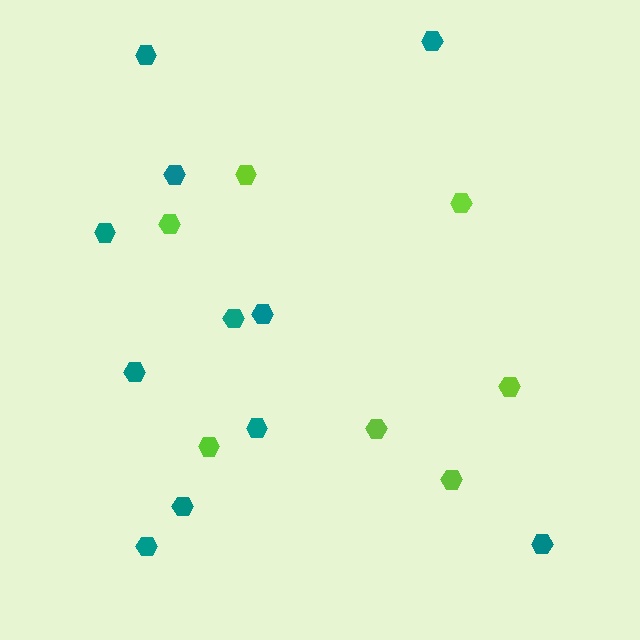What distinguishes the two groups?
There are 2 groups: one group of lime hexagons (7) and one group of teal hexagons (11).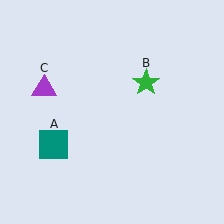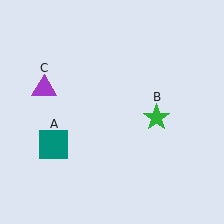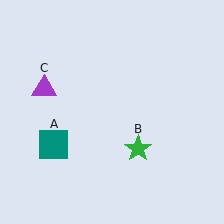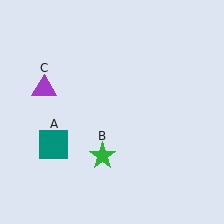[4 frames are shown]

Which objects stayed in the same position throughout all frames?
Teal square (object A) and purple triangle (object C) remained stationary.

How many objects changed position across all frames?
1 object changed position: green star (object B).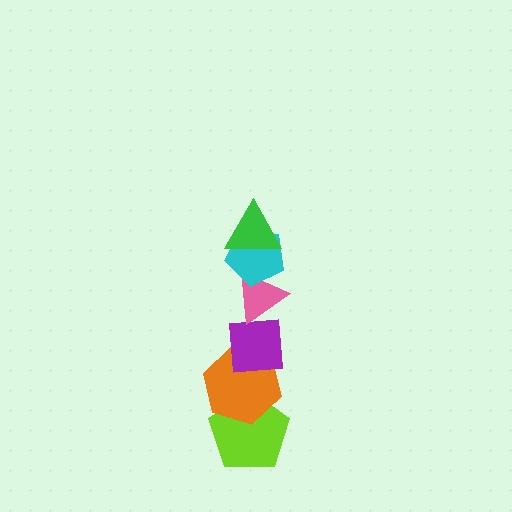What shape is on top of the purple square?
The pink triangle is on top of the purple square.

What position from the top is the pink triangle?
The pink triangle is 3rd from the top.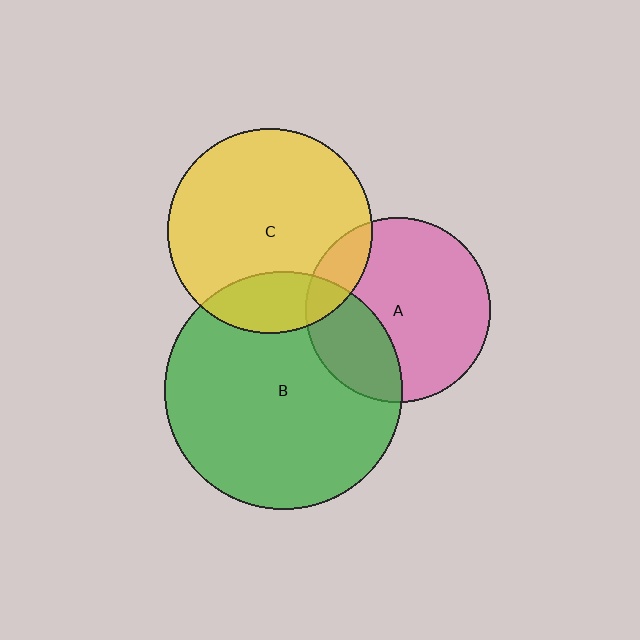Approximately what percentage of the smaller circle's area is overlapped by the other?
Approximately 30%.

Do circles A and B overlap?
Yes.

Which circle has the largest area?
Circle B (green).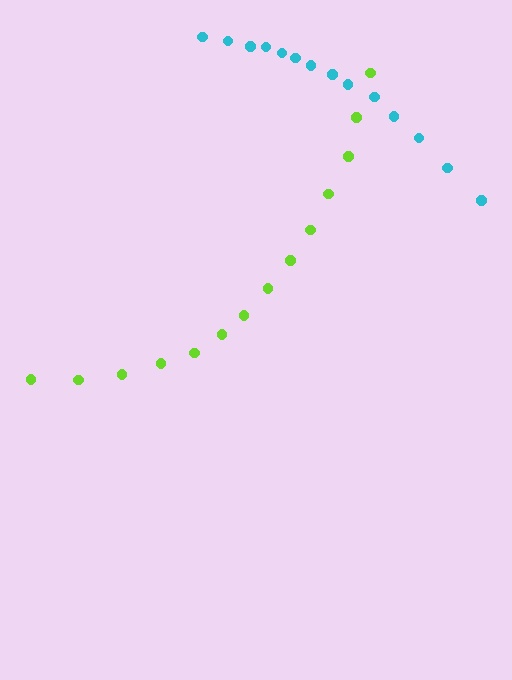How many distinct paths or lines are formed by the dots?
There are 2 distinct paths.